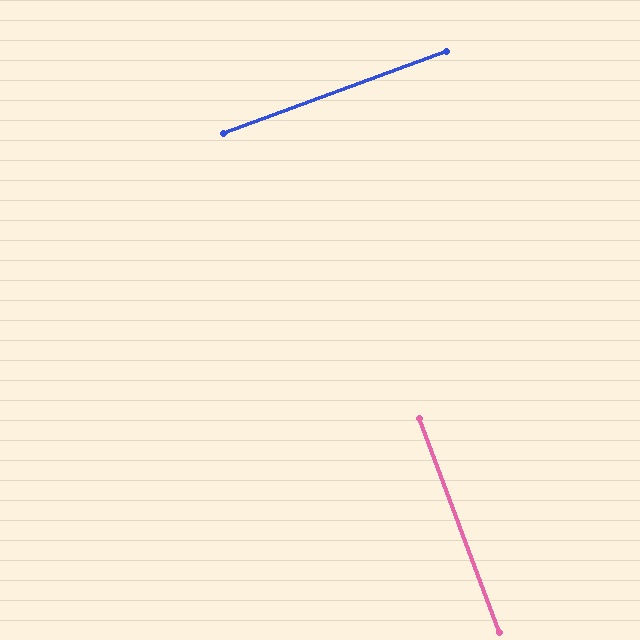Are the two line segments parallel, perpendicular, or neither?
Perpendicular — they meet at approximately 90°.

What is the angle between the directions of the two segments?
Approximately 90 degrees.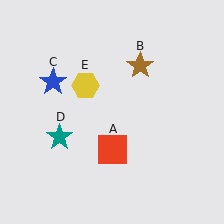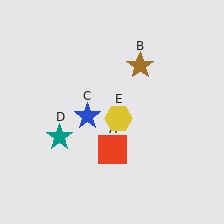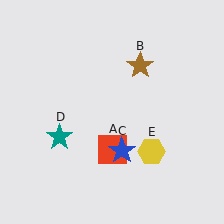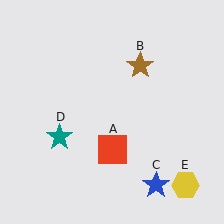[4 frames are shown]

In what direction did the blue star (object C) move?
The blue star (object C) moved down and to the right.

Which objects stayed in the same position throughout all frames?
Red square (object A) and brown star (object B) and teal star (object D) remained stationary.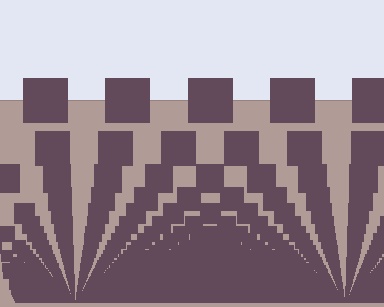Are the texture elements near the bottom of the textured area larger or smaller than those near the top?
Smaller. The gradient is inverted — elements near the bottom are smaller and denser.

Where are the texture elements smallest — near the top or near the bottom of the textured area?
Near the bottom.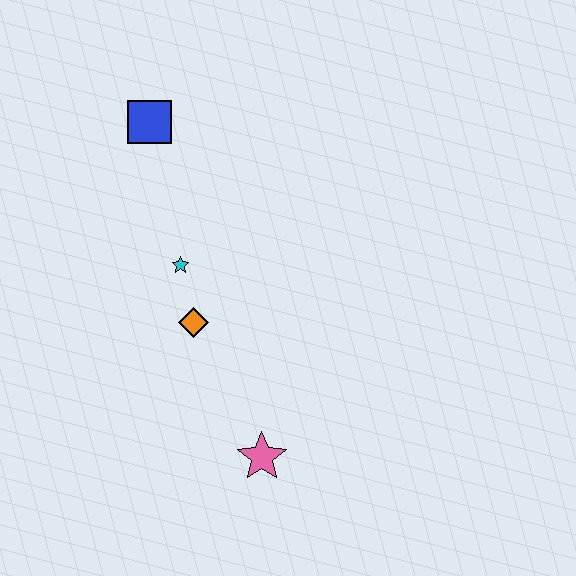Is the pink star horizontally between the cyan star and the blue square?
No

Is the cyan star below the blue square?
Yes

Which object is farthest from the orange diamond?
The blue square is farthest from the orange diamond.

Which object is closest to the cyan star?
The orange diamond is closest to the cyan star.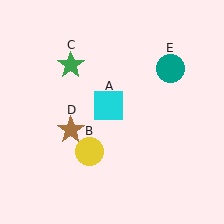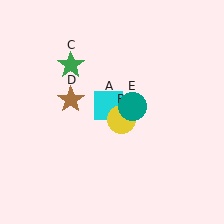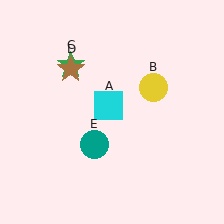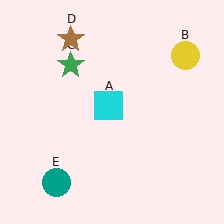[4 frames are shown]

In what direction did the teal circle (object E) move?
The teal circle (object E) moved down and to the left.